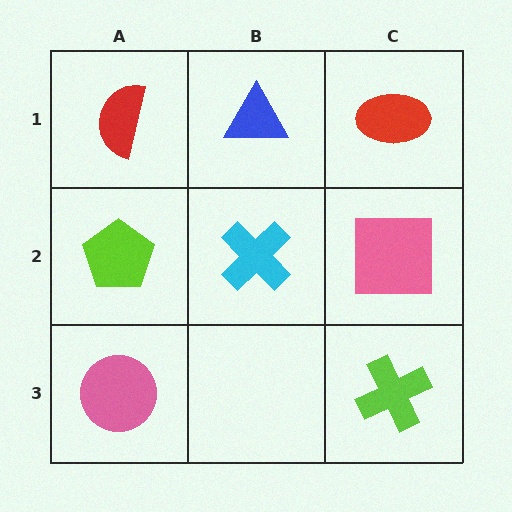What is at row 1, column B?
A blue triangle.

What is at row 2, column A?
A lime pentagon.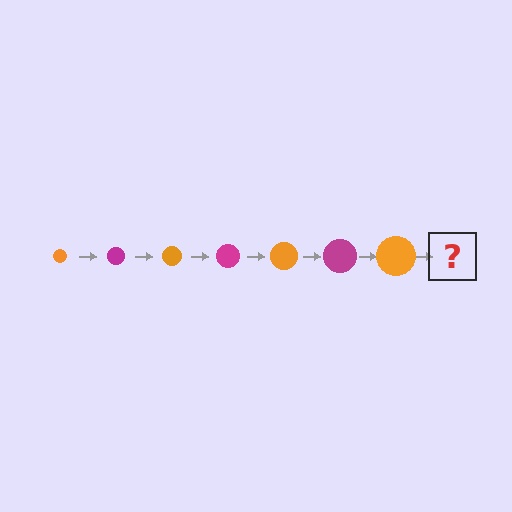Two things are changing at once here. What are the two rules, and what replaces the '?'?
The two rules are that the circle grows larger each step and the color cycles through orange and magenta. The '?' should be a magenta circle, larger than the previous one.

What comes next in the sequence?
The next element should be a magenta circle, larger than the previous one.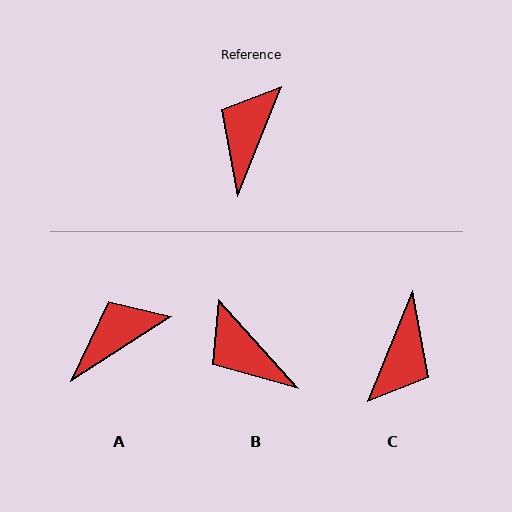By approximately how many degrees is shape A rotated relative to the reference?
Approximately 35 degrees clockwise.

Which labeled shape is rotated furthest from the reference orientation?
C, about 180 degrees away.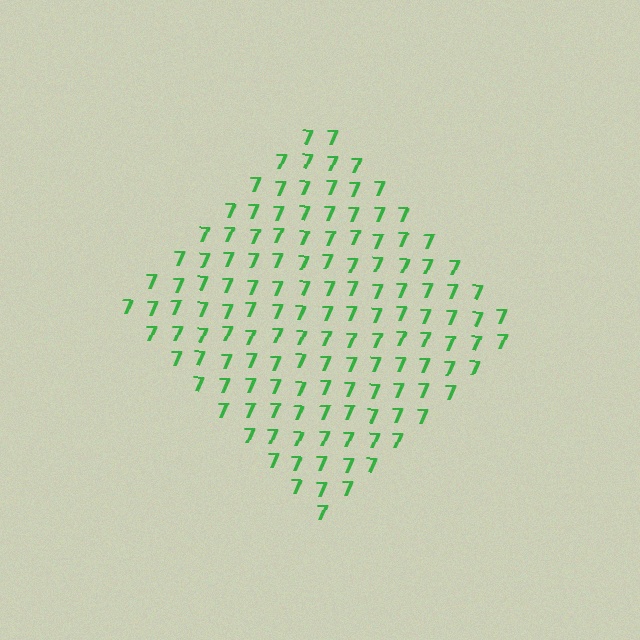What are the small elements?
The small elements are digit 7's.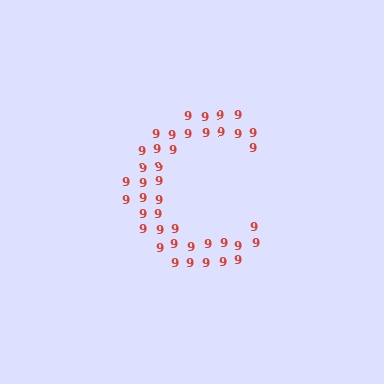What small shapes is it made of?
It is made of small digit 9's.